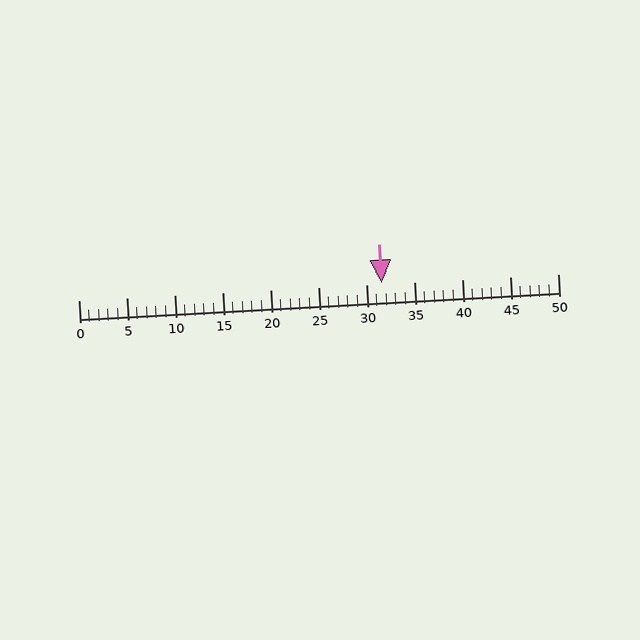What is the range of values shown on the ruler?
The ruler shows values from 0 to 50.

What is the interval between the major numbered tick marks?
The major tick marks are spaced 5 units apart.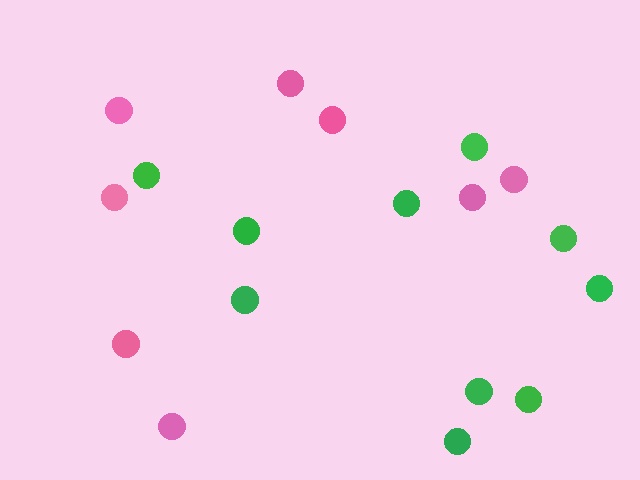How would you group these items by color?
There are 2 groups: one group of pink circles (8) and one group of green circles (10).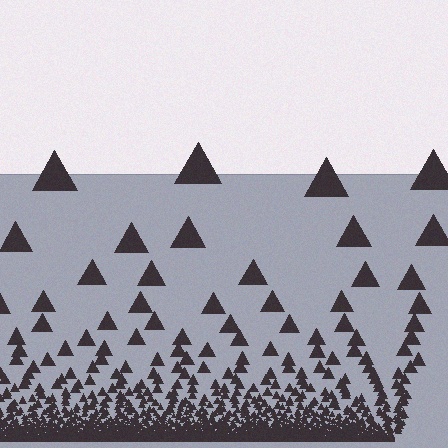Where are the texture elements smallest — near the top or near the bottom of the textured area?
Near the bottom.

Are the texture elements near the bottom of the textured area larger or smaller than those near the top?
Smaller. The gradient is inverted — elements near the bottom are smaller and denser.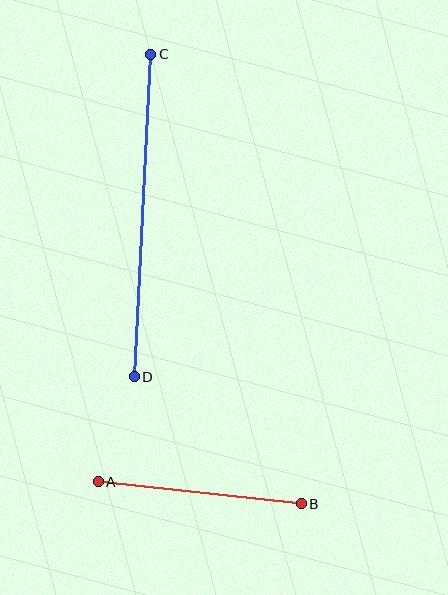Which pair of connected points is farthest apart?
Points C and D are farthest apart.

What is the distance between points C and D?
The distance is approximately 323 pixels.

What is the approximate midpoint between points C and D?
The midpoint is at approximately (142, 216) pixels.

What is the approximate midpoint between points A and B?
The midpoint is at approximately (200, 493) pixels.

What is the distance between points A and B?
The distance is approximately 204 pixels.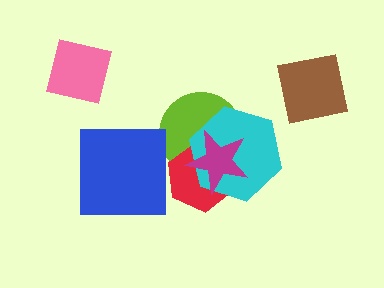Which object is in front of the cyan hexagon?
The magenta star is in front of the cyan hexagon.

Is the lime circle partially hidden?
Yes, it is partially covered by another shape.